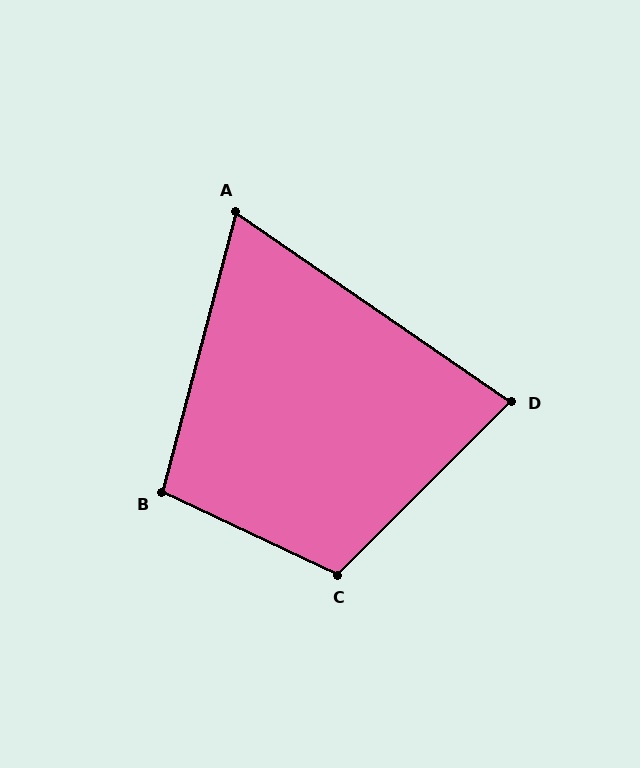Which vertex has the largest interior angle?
C, at approximately 110 degrees.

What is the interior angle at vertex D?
Approximately 80 degrees (acute).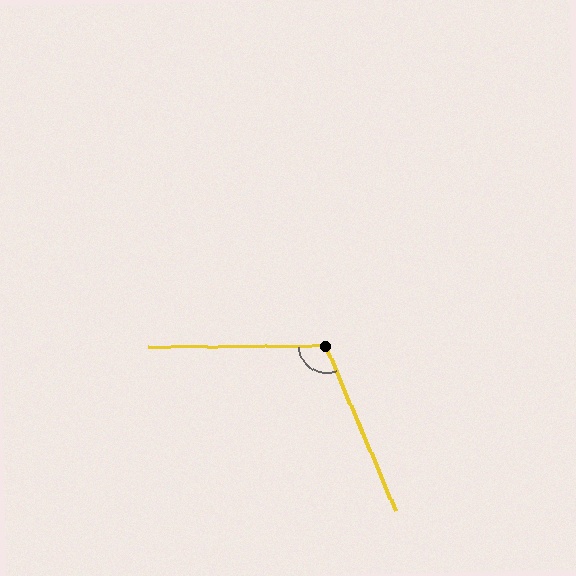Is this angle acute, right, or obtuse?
It is obtuse.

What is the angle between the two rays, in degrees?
Approximately 113 degrees.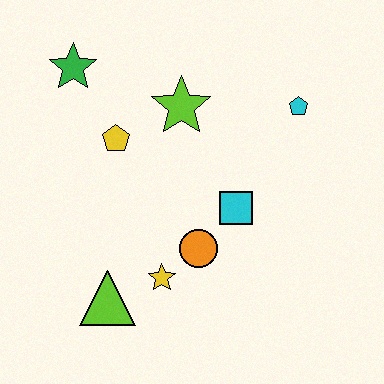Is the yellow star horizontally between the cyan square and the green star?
Yes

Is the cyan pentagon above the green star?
No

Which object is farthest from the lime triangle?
The cyan pentagon is farthest from the lime triangle.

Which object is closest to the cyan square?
The orange circle is closest to the cyan square.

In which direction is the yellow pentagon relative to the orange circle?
The yellow pentagon is above the orange circle.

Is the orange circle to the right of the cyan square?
No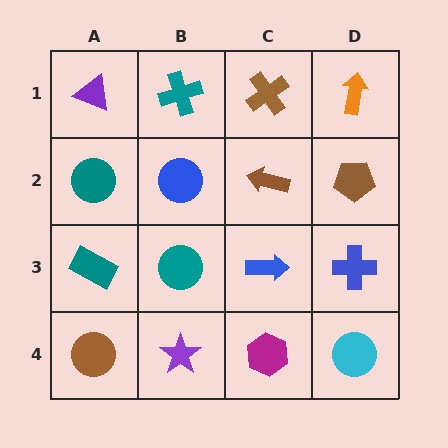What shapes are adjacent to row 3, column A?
A teal circle (row 2, column A), a brown circle (row 4, column A), a teal circle (row 3, column B).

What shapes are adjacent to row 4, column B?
A teal circle (row 3, column B), a brown circle (row 4, column A), a magenta hexagon (row 4, column C).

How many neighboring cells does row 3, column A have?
3.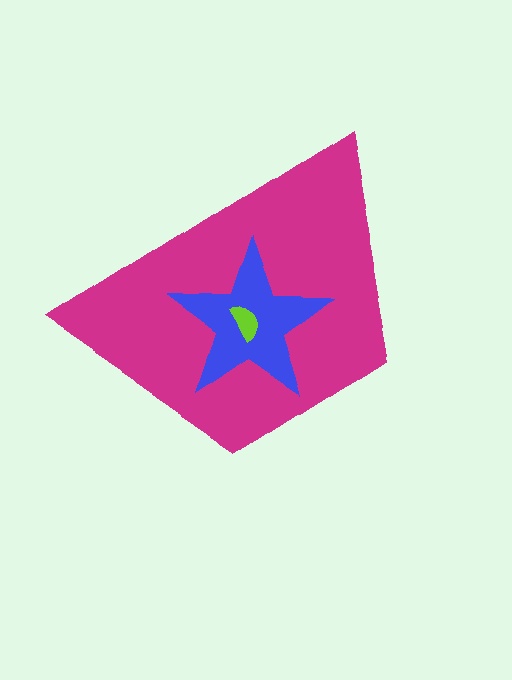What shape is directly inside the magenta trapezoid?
The blue star.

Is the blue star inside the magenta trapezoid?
Yes.